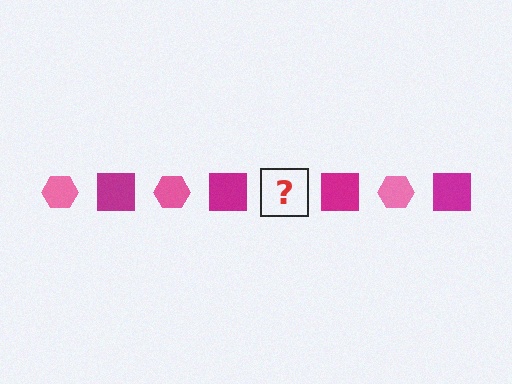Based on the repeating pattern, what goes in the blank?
The blank should be a pink hexagon.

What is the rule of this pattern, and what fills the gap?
The rule is that the pattern alternates between pink hexagon and magenta square. The gap should be filled with a pink hexagon.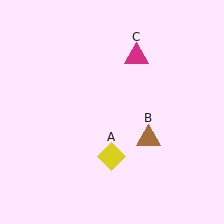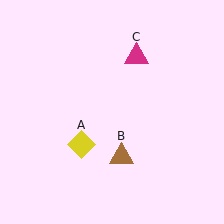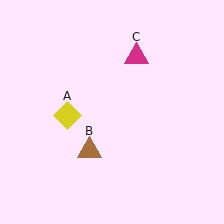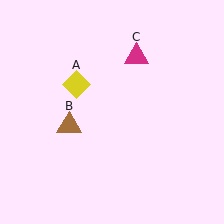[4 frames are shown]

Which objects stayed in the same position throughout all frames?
Magenta triangle (object C) remained stationary.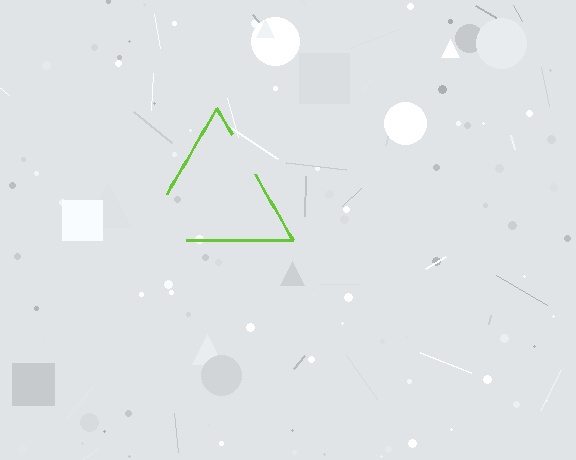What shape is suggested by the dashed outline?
The dashed outline suggests a triangle.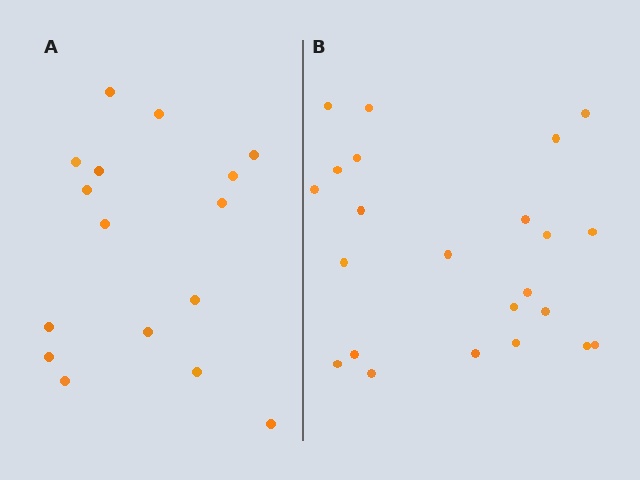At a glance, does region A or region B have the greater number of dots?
Region B (the right region) has more dots.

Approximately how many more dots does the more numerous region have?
Region B has roughly 8 or so more dots than region A.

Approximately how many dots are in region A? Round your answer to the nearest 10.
About 20 dots. (The exact count is 16, which rounds to 20.)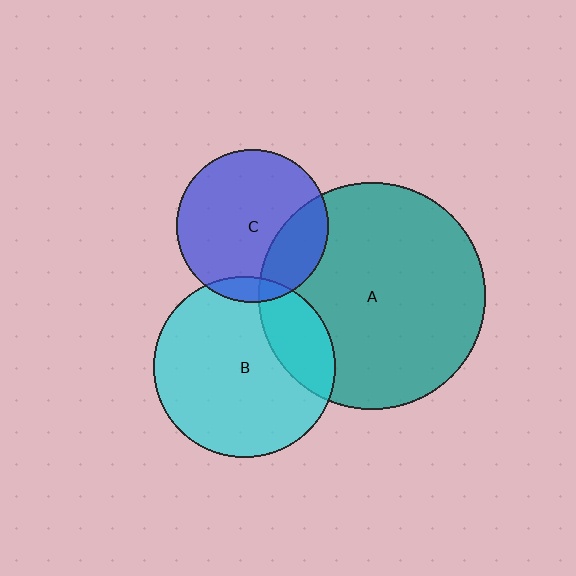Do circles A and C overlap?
Yes.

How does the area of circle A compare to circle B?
Approximately 1.6 times.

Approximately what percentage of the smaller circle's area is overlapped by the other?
Approximately 25%.